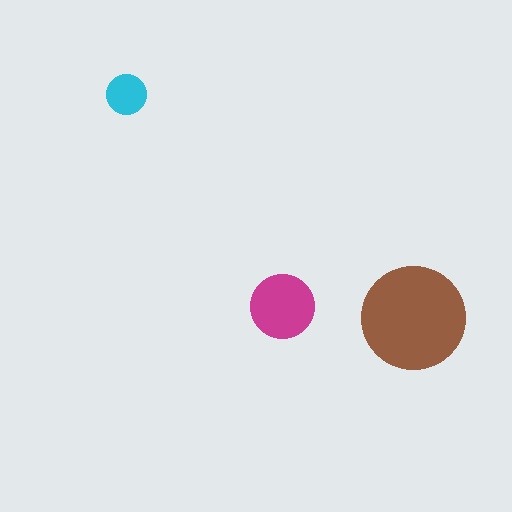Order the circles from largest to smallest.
the brown one, the magenta one, the cyan one.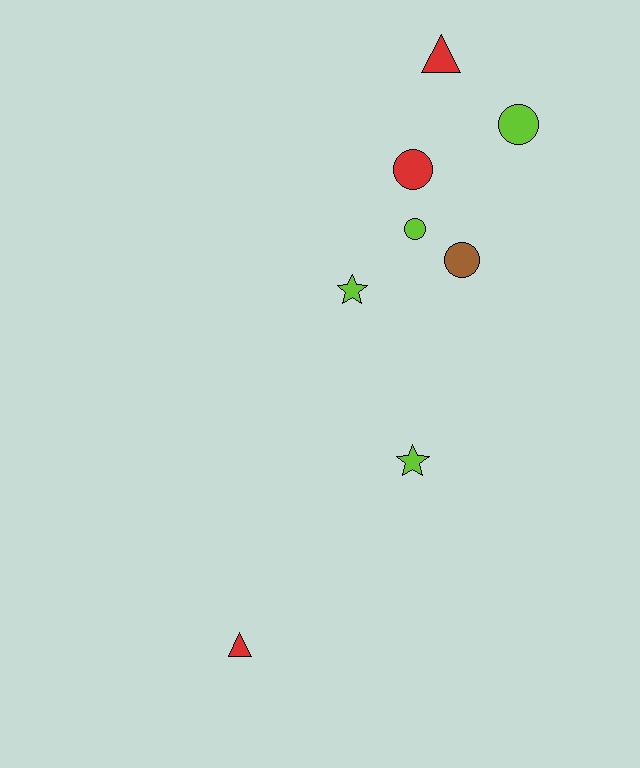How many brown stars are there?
There are no brown stars.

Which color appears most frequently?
Lime, with 4 objects.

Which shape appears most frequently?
Circle, with 4 objects.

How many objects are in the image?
There are 8 objects.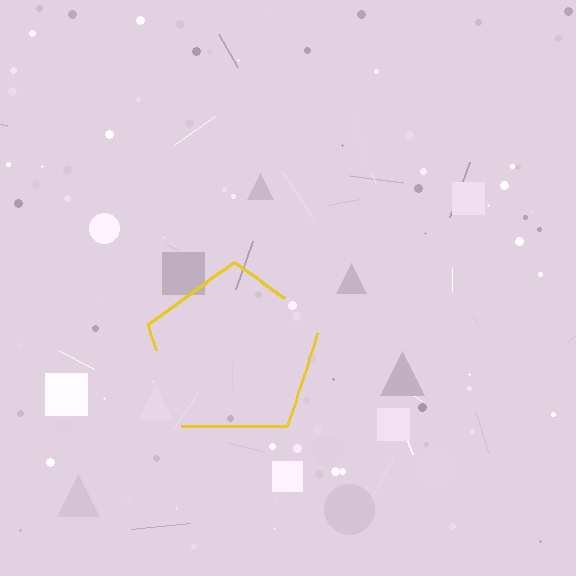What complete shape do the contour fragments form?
The contour fragments form a pentagon.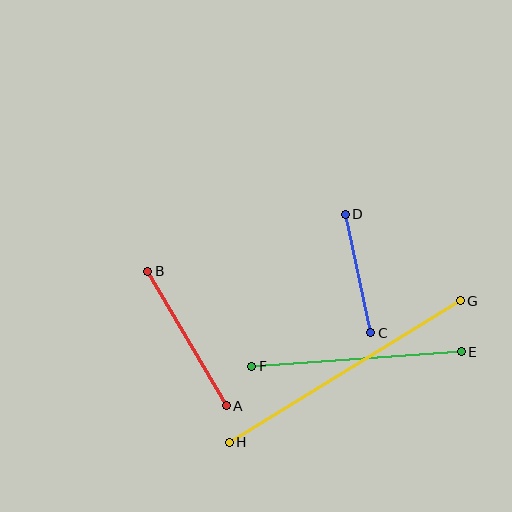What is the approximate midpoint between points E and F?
The midpoint is at approximately (356, 359) pixels.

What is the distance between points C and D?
The distance is approximately 121 pixels.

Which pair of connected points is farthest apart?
Points G and H are farthest apart.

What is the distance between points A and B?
The distance is approximately 156 pixels.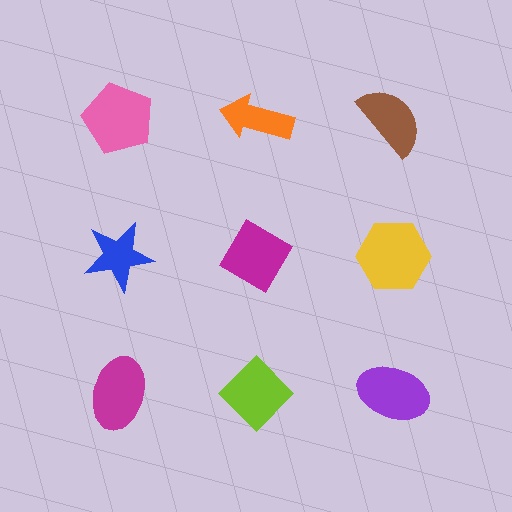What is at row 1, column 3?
A brown semicircle.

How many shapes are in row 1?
3 shapes.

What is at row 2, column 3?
A yellow hexagon.